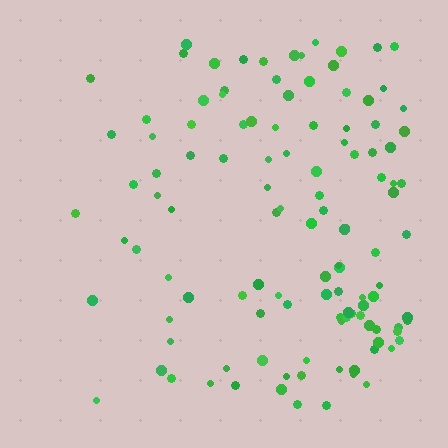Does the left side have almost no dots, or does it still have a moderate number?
Still a moderate number, just noticeably fewer than the right.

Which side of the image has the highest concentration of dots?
The right.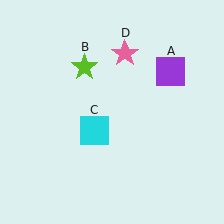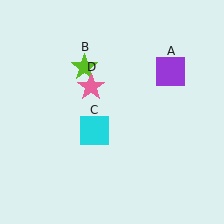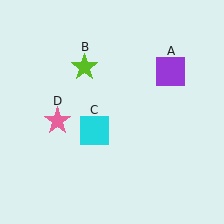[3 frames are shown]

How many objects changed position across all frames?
1 object changed position: pink star (object D).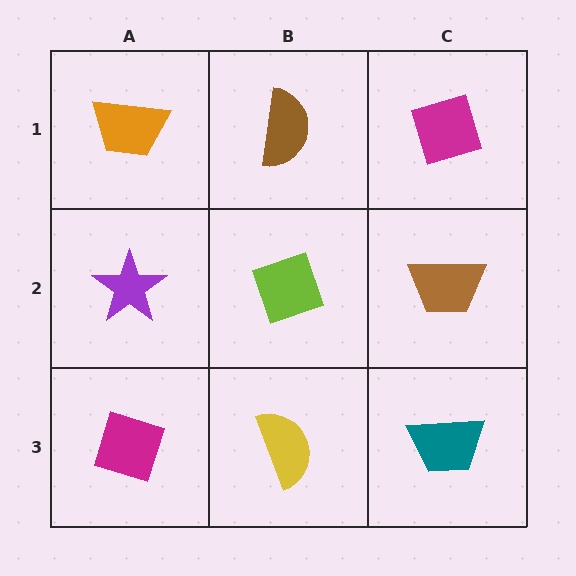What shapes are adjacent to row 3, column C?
A brown trapezoid (row 2, column C), a yellow semicircle (row 3, column B).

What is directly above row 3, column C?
A brown trapezoid.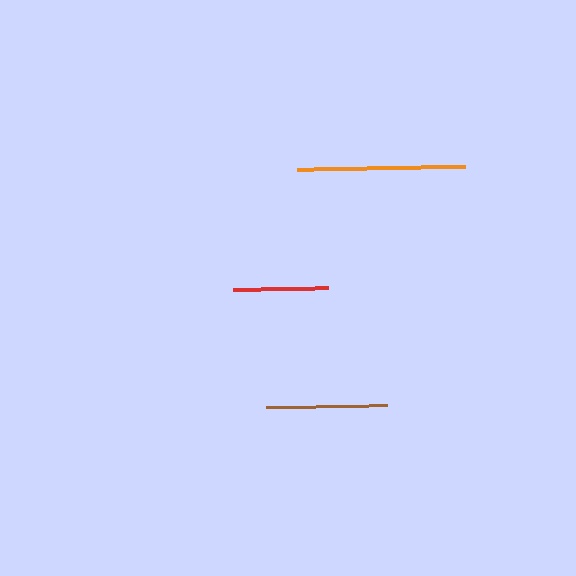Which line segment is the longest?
The orange line is the longest at approximately 168 pixels.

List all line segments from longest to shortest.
From longest to shortest: orange, brown, red.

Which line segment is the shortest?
The red line is the shortest at approximately 95 pixels.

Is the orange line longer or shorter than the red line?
The orange line is longer than the red line.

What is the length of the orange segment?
The orange segment is approximately 168 pixels long.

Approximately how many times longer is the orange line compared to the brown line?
The orange line is approximately 1.4 times the length of the brown line.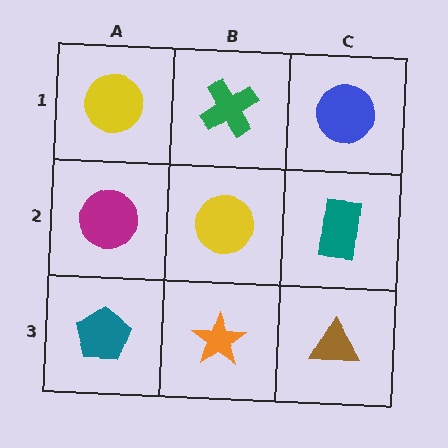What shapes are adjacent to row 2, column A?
A yellow circle (row 1, column A), a teal pentagon (row 3, column A), a yellow circle (row 2, column B).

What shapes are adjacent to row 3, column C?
A teal rectangle (row 2, column C), an orange star (row 3, column B).